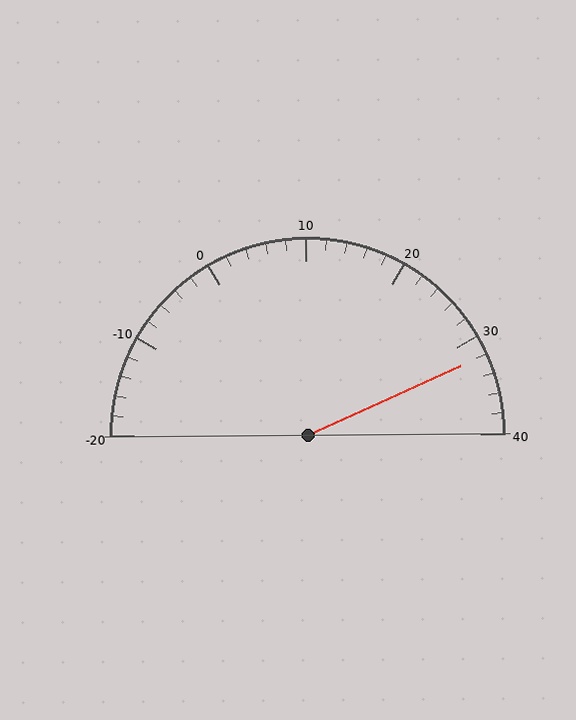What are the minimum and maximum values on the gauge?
The gauge ranges from -20 to 40.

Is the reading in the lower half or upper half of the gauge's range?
The reading is in the upper half of the range (-20 to 40).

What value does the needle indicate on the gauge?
The needle indicates approximately 32.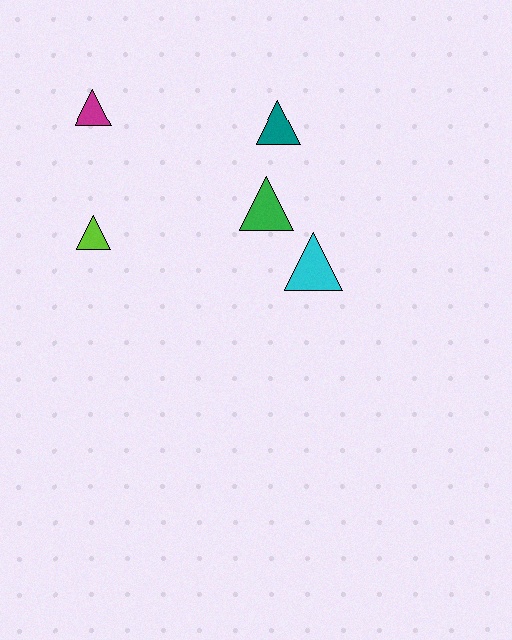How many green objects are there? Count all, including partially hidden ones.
There is 1 green object.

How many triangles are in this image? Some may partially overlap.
There are 5 triangles.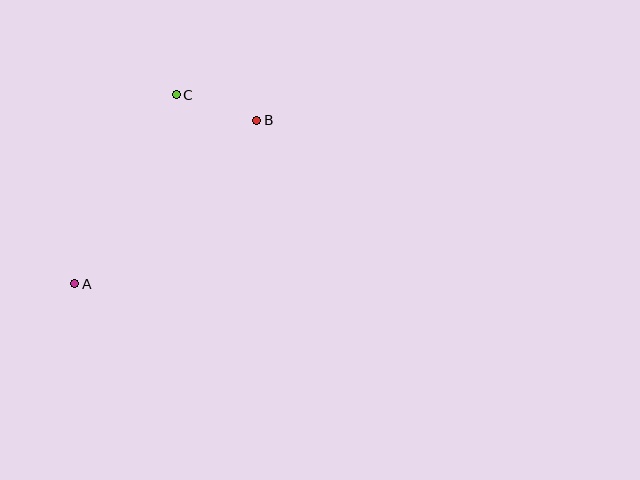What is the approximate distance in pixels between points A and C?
The distance between A and C is approximately 214 pixels.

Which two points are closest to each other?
Points B and C are closest to each other.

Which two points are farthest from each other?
Points A and B are farthest from each other.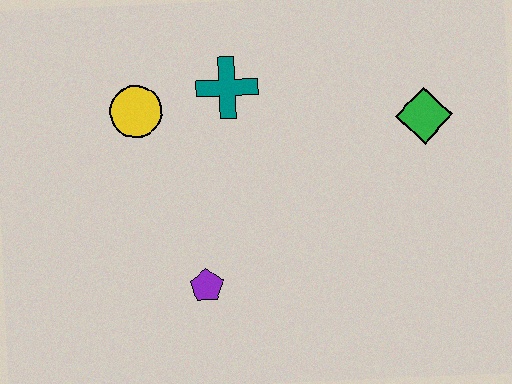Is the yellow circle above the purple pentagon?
Yes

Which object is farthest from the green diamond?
The yellow circle is farthest from the green diamond.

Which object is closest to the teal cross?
The yellow circle is closest to the teal cross.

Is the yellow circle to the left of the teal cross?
Yes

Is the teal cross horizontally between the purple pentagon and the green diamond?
Yes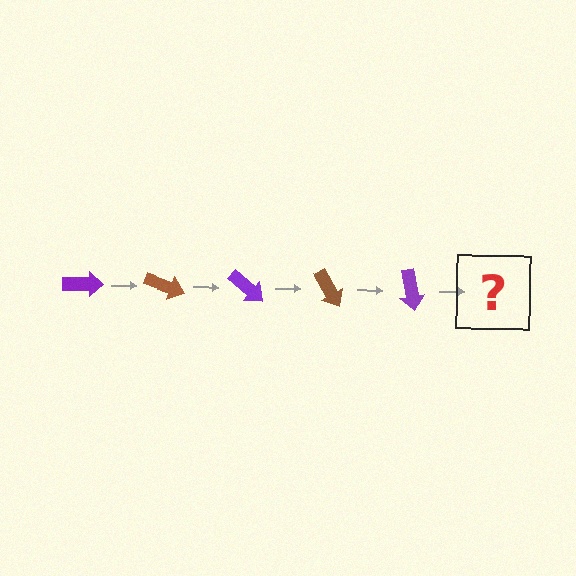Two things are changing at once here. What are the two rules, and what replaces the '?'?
The two rules are that it rotates 20 degrees each step and the color cycles through purple and brown. The '?' should be a brown arrow, rotated 100 degrees from the start.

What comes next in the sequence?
The next element should be a brown arrow, rotated 100 degrees from the start.